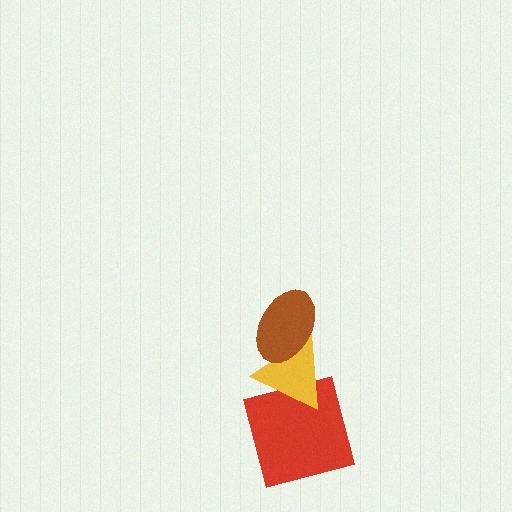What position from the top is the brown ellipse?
The brown ellipse is 1st from the top.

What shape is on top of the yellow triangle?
The brown ellipse is on top of the yellow triangle.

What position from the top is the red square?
The red square is 3rd from the top.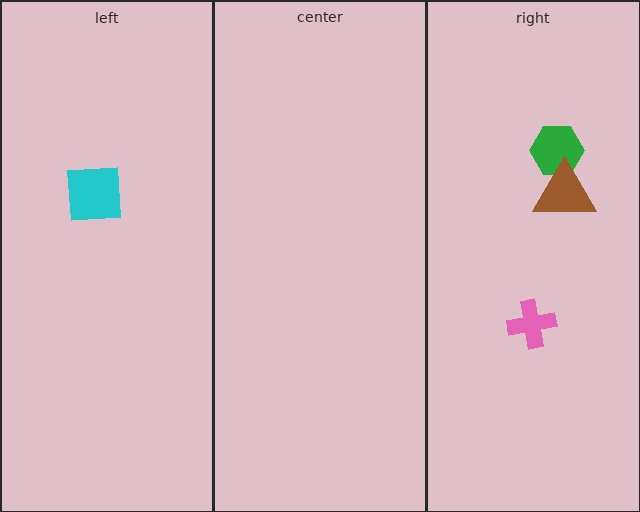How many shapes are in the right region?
3.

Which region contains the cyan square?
The left region.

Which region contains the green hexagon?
The right region.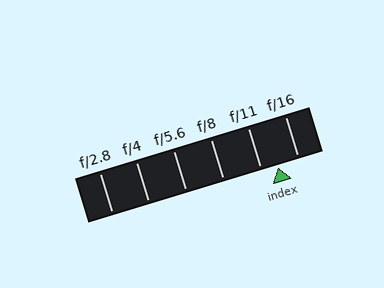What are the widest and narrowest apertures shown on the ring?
The widest aperture shown is f/2.8 and the narrowest is f/16.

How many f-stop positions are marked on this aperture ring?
There are 6 f-stop positions marked.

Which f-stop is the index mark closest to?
The index mark is closest to f/11.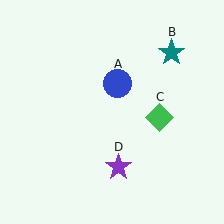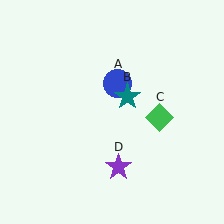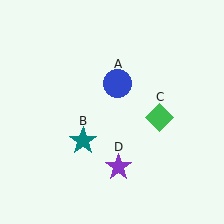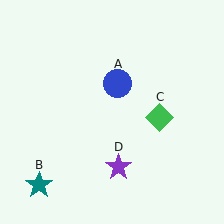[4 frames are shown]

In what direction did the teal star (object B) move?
The teal star (object B) moved down and to the left.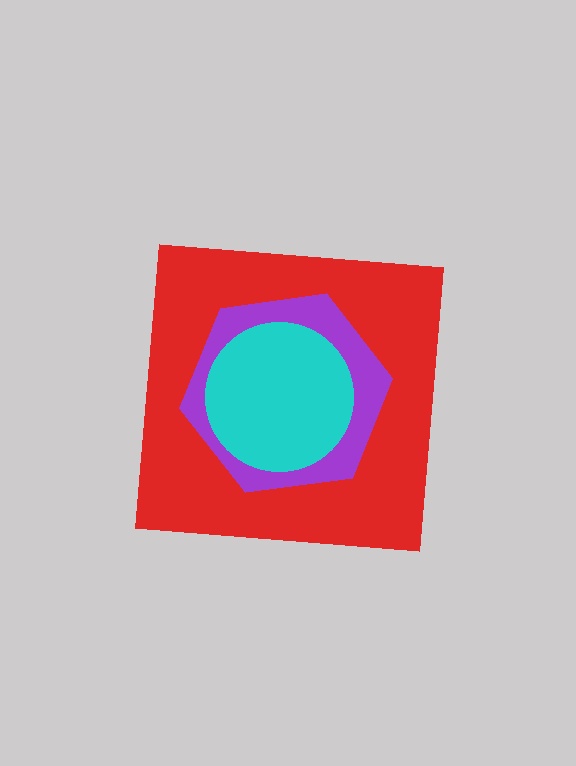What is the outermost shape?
The red square.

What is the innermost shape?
The cyan circle.